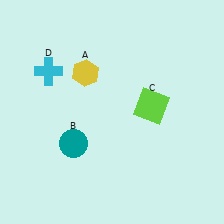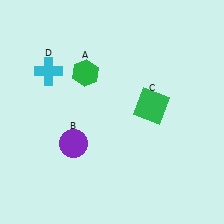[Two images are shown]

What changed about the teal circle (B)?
In Image 1, B is teal. In Image 2, it changed to purple.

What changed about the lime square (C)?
In Image 1, C is lime. In Image 2, it changed to green.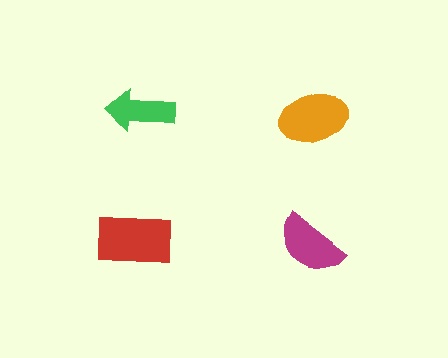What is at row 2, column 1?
A red rectangle.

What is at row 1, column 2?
An orange ellipse.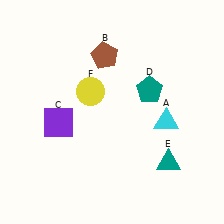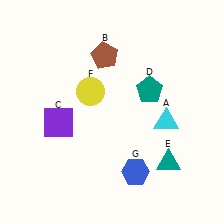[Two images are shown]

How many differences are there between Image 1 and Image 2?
There is 1 difference between the two images.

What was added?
A blue hexagon (G) was added in Image 2.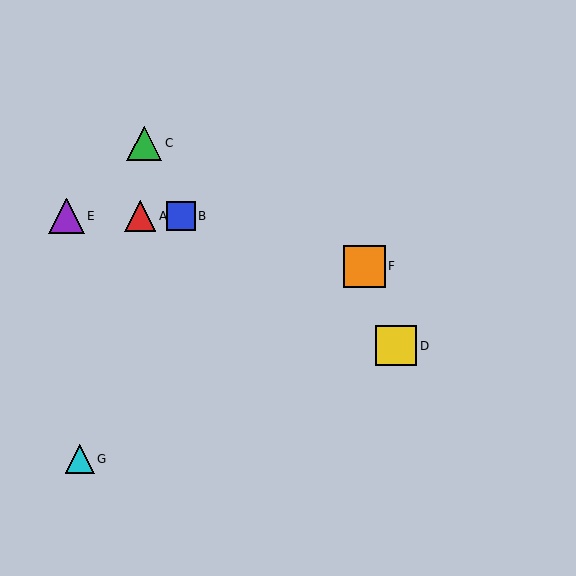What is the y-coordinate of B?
Object B is at y≈216.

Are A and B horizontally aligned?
Yes, both are at y≈216.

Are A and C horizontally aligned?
No, A is at y≈216 and C is at y≈143.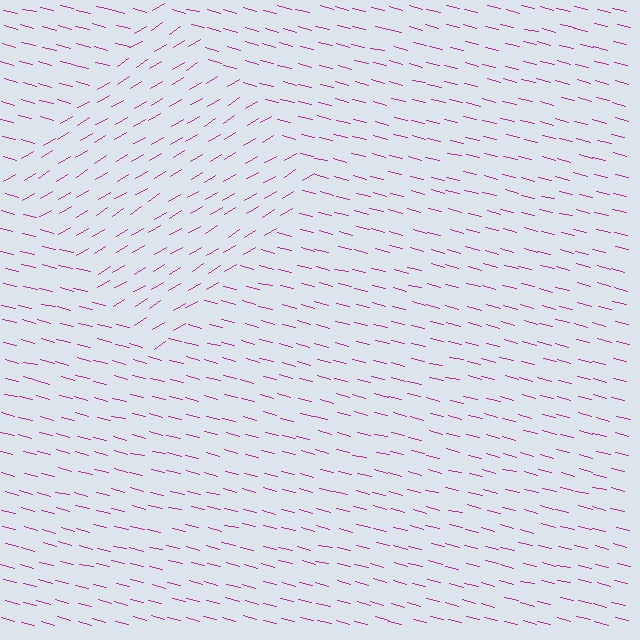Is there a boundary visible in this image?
Yes, there is a texture boundary formed by a change in line orientation.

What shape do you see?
I see a diamond.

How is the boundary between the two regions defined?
The boundary is defined purely by a change in line orientation (approximately 45 degrees difference). All lines are the same color and thickness.